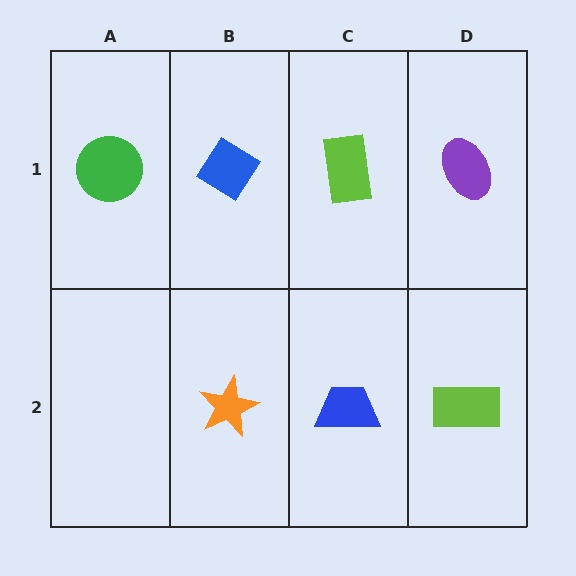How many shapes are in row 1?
4 shapes.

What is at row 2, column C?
A blue trapezoid.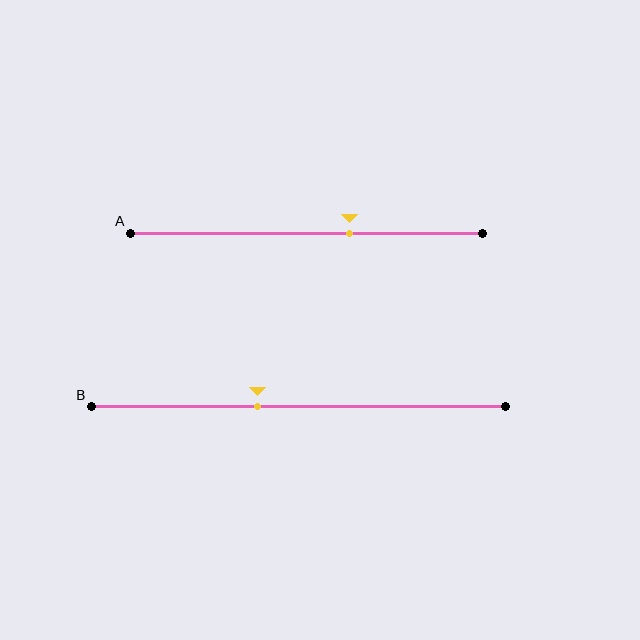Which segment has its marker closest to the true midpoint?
Segment B has its marker closest to the true midpoint.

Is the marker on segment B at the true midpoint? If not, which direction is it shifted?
No, the marker on segment B is shifted to the left by about 10% of the segment length.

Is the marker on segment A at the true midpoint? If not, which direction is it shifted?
No, the marker on segment A is shifted to the right by about 12% of the segment length.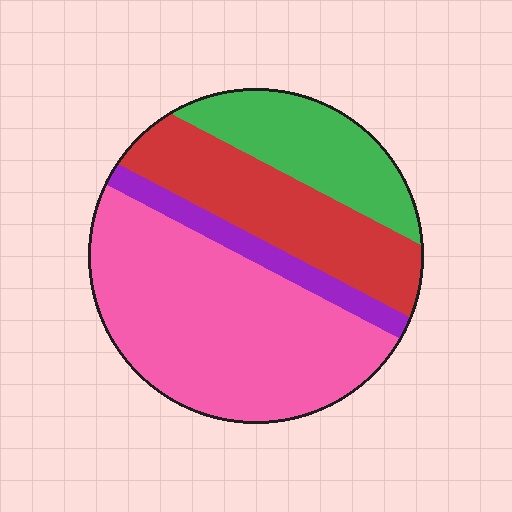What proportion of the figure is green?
Green takes up about one fifth (1/5) of the figure.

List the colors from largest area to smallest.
From largest to smallest: pink, red, green, purple.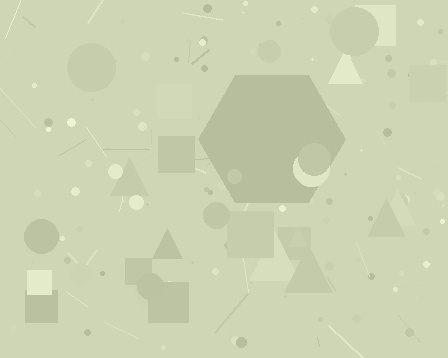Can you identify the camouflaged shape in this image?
The camouflaged shape is a hexagon.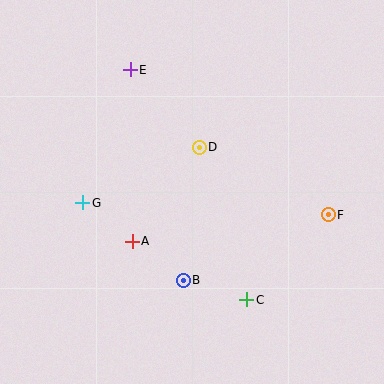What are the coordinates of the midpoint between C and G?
The midpoint between C and G is at (165, 251).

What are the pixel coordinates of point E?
Point E is at (130, 70).